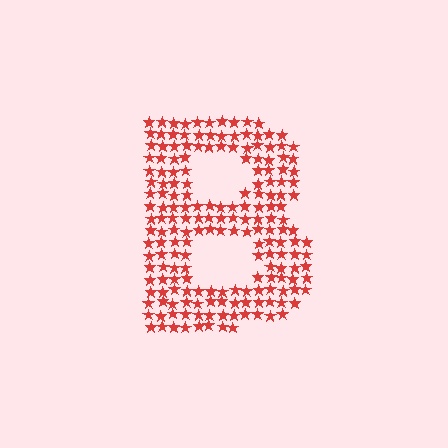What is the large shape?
The large shape is the letter B.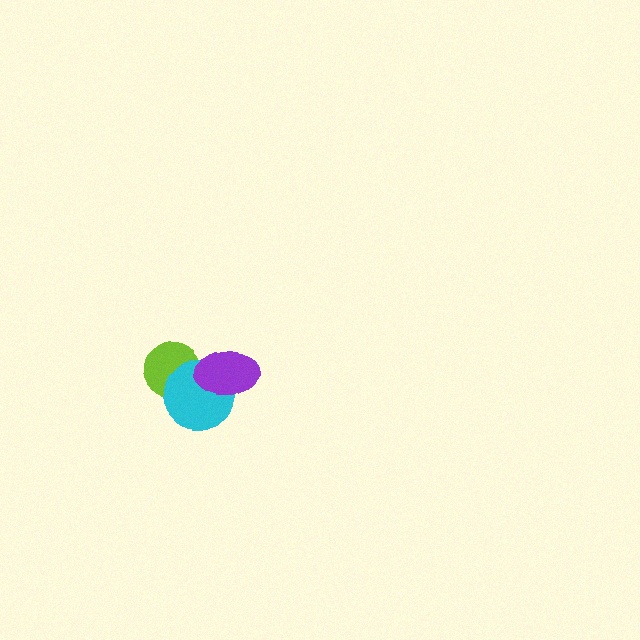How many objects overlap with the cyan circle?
2 objects overlap with the cyan circle.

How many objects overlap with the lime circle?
1 object overlaps with the lime circle.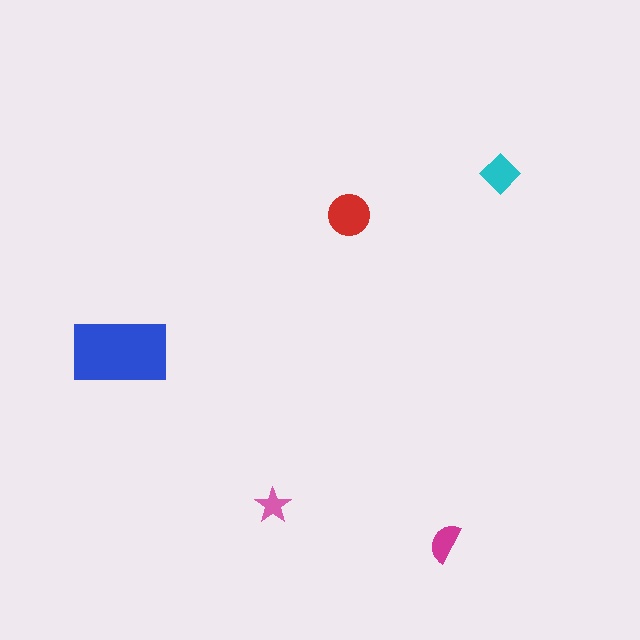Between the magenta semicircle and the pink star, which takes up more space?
The magenta semicircle.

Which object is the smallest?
The pink star.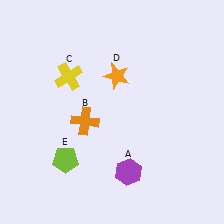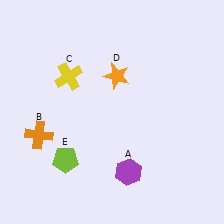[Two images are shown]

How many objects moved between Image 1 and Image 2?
1 object moved between the two images.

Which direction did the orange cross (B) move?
The orange cross (B) moved left.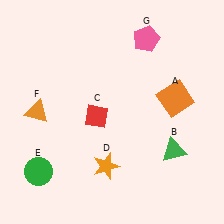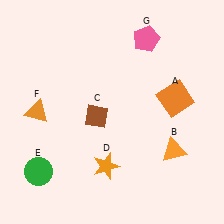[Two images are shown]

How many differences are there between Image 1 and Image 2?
There are 2 differences between the two images.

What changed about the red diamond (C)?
In Image 1, C is red. In Image 2, it changed to brown.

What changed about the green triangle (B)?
In Image 1, B is green. In Image 2, it changed to orange.